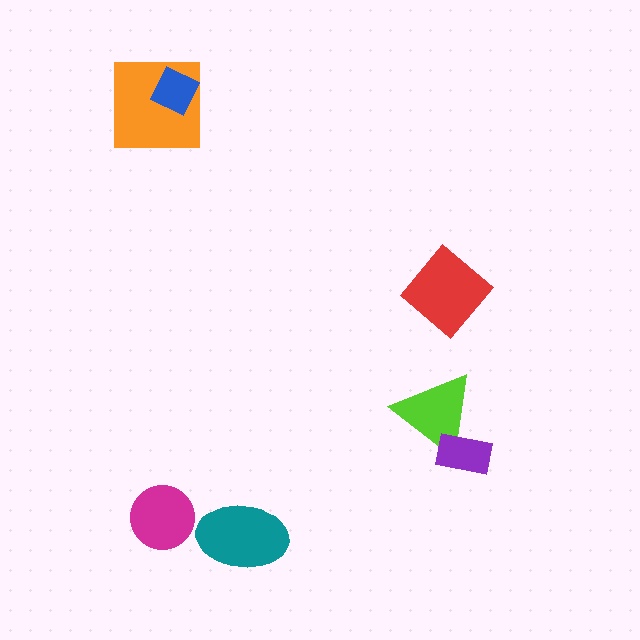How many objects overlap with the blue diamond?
1 object overlaps with the blue diamond.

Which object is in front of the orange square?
The blue diamond is in front of the orange square.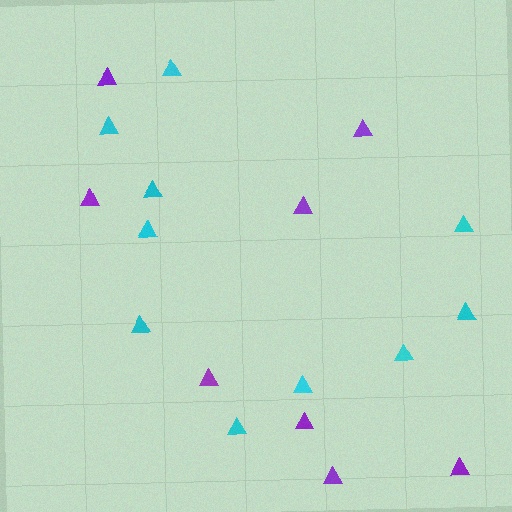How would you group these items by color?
There are 2 groups: one group of cyan triangles (10) and one group of purple triangles (8).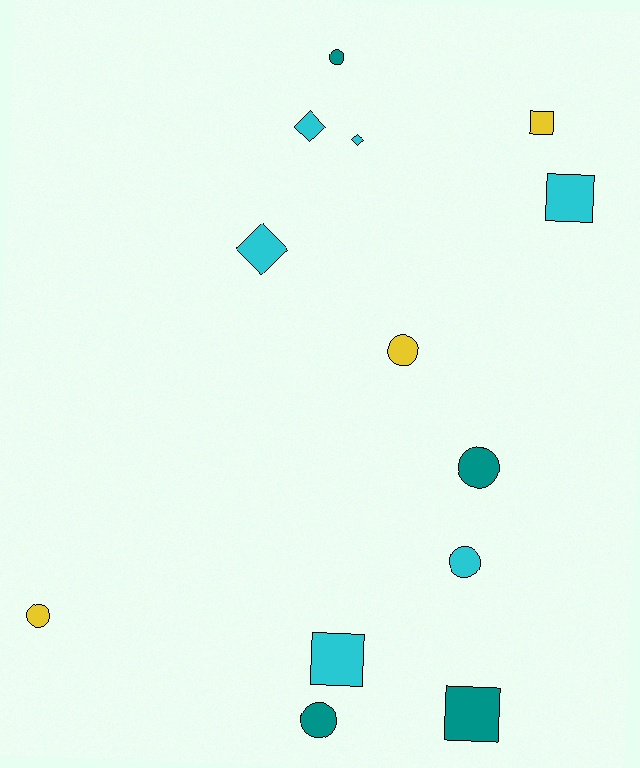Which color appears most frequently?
Cyan, with 6 objects.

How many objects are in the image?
There are 13 objects.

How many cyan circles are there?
There is 1 cyan circle.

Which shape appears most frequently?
Circle, with 6 objects.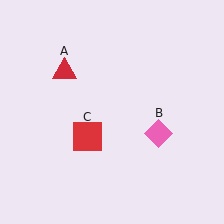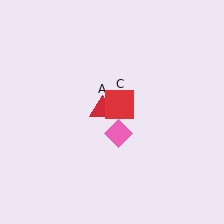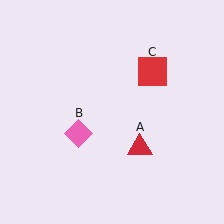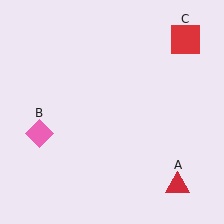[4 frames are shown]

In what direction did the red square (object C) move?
The red square (object C) moved up and to the right.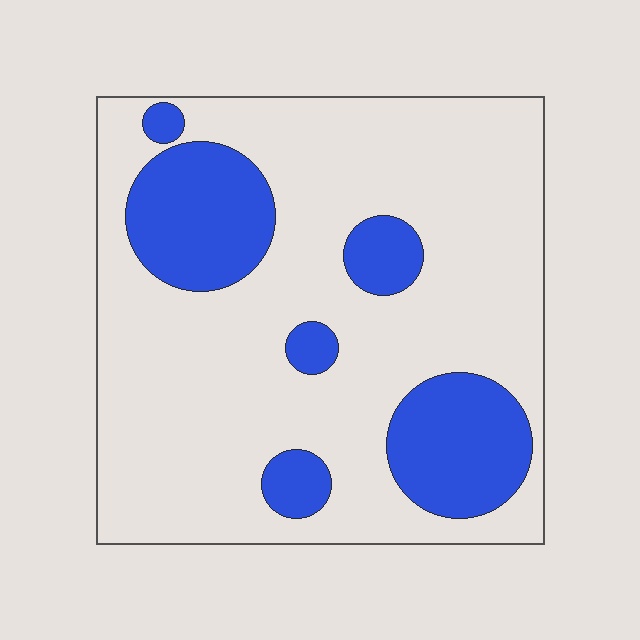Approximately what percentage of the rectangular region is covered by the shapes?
Approximately 25%.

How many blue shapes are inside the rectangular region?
6.